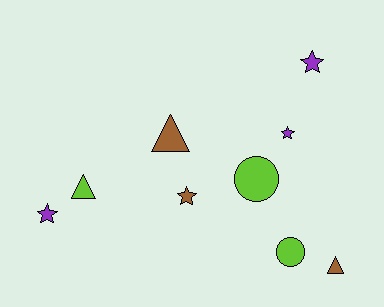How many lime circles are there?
There are 2 lime circles.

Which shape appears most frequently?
Star, with 4 objects.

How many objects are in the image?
There are 9 objects.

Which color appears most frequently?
Lime, with 3 objects.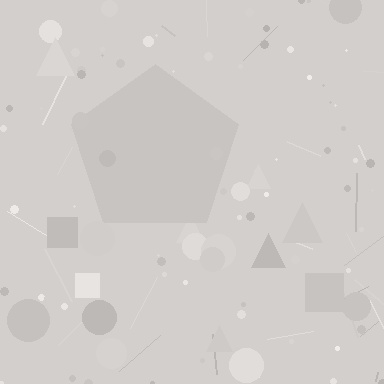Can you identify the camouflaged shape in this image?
The camouflaged shape is a pentagon.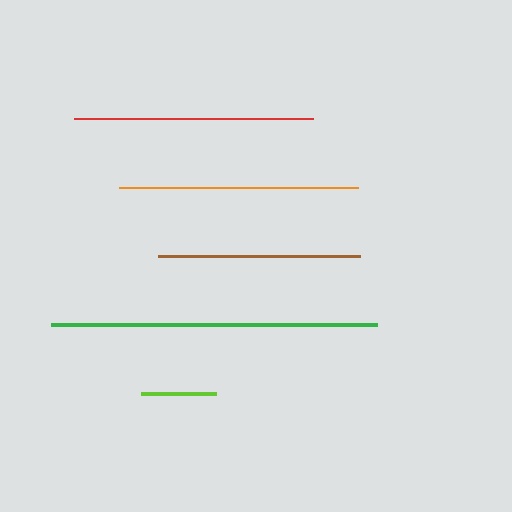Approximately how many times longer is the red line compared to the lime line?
The red line is approximately 3.2 times the length of the lime line.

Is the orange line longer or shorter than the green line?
The green line is longer than the orange line.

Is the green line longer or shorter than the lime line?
The green line is longer than the lime line.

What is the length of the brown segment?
The brown segment is approximately 201 pixels long.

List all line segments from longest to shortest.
From longest to shortest: green, orange, red, brown, lime.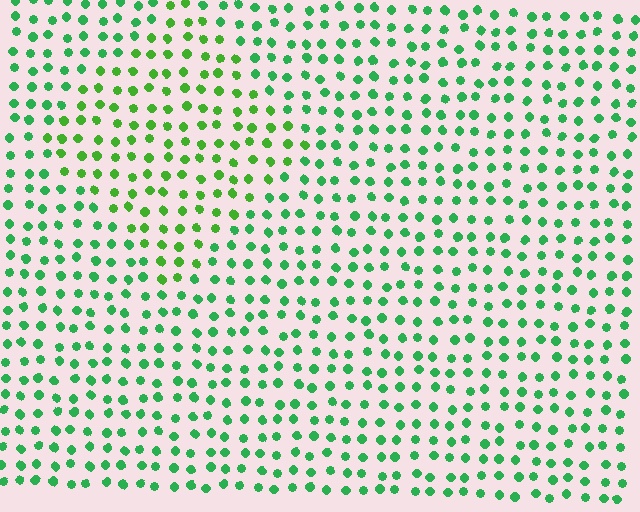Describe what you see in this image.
The image is filled with small green elements in a uniform arrangement. A diamond-shaped region is visible where the elements are tinted to a slightly different hue, forming a subtle color boundary.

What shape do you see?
I see a diamond.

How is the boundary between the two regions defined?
The boundary is defined purely by a slight shift in hue (about 27 degrees). Spacing, size, and orientation are identical on both sides.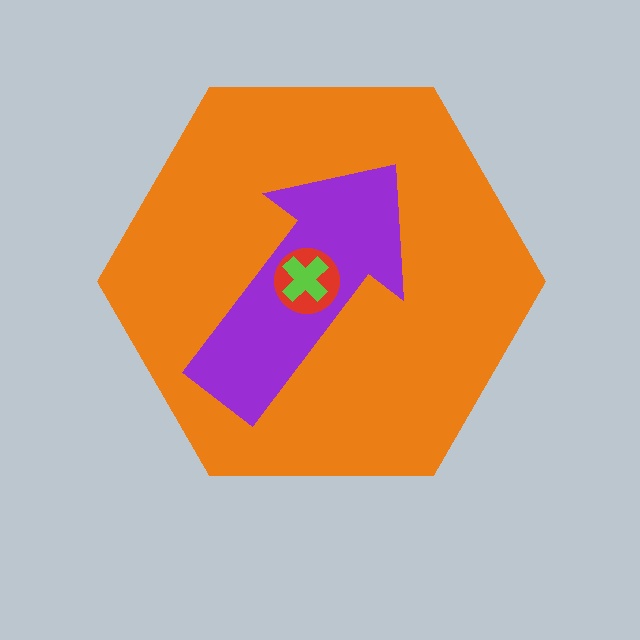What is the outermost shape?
The orange hexagon.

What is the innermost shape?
The lime cross.